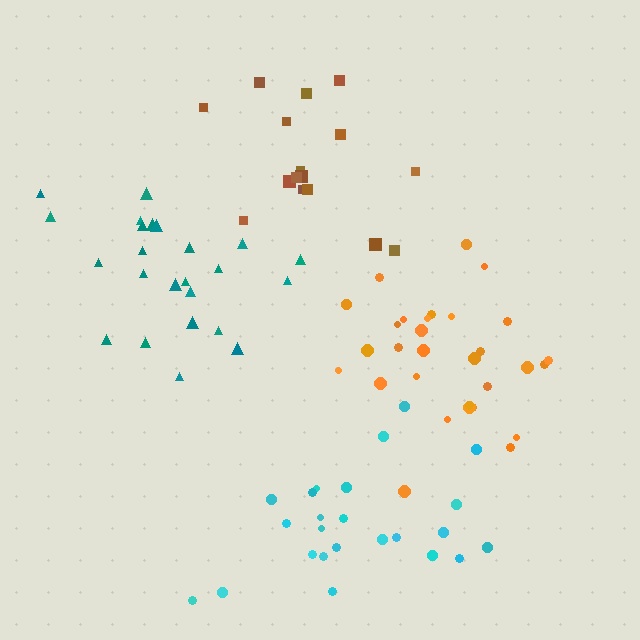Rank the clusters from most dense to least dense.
orange, cyan, teal, brown.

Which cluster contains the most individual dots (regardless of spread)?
Orange (31).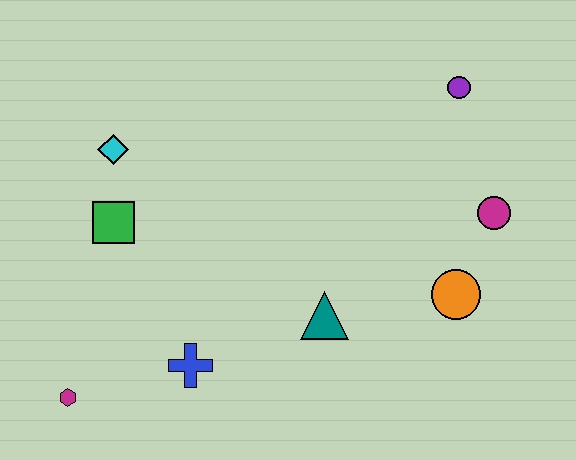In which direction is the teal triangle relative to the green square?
The teal triangle is to the right of the green square.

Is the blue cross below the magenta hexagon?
No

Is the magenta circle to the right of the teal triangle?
Yes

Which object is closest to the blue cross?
The magenta hexagon is closest to the blue cross.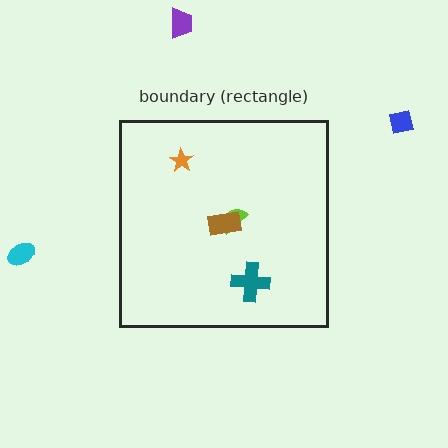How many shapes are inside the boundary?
4 inside, 3 outside.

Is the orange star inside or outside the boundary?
Inside.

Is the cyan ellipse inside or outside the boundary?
Outside.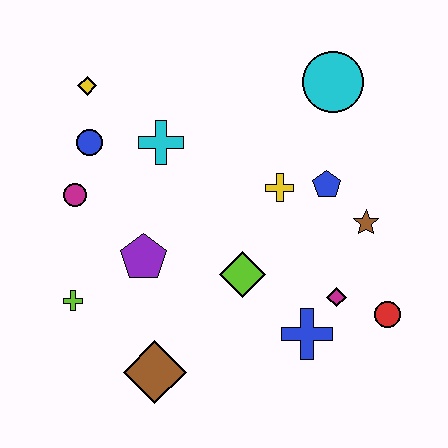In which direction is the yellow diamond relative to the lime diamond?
The yellow diamond is above the lime diamond.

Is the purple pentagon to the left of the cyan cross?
Yes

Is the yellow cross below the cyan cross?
Yes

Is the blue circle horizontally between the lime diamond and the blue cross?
No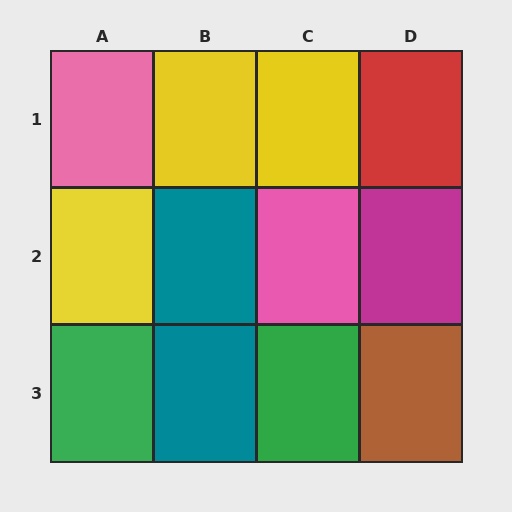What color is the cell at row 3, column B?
Teal.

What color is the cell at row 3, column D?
Brown.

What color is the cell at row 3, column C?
Green.